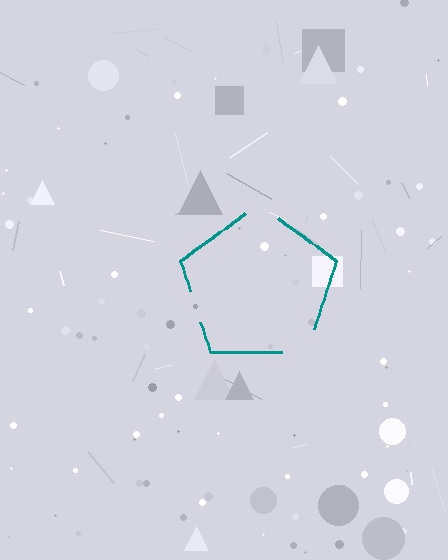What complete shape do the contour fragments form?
The contour fragments form a pentagon.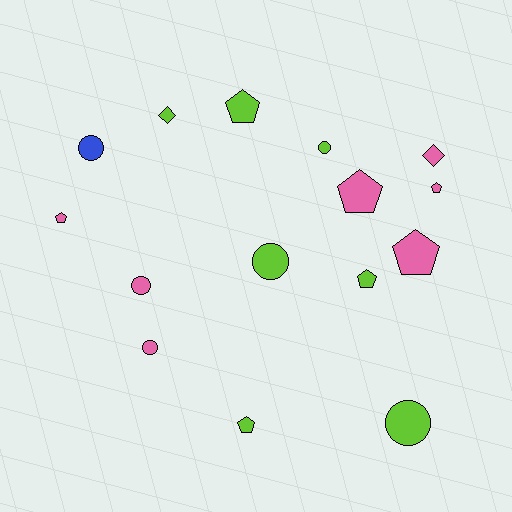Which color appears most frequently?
Pink, with 7 objects.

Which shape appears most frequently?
Pentagon, with 7 objects.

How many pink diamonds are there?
There is 1 pink diamond.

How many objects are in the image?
There are 15 objects.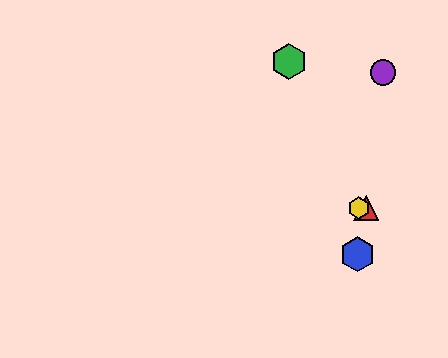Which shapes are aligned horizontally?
The red triangle, the yellow hexagon are aligned horizontally.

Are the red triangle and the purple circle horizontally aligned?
No, the red triangle is at y≈208 and the purple circle is at y≈72.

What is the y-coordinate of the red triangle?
The red triangle is at y≈208.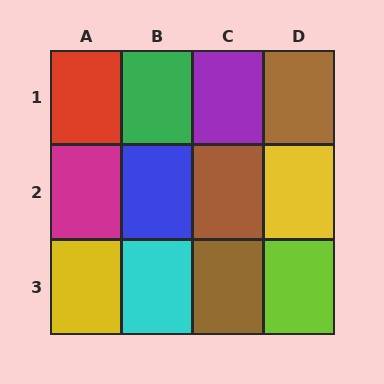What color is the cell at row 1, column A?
Red.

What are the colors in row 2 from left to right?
Magenta, blue, brown, yellow.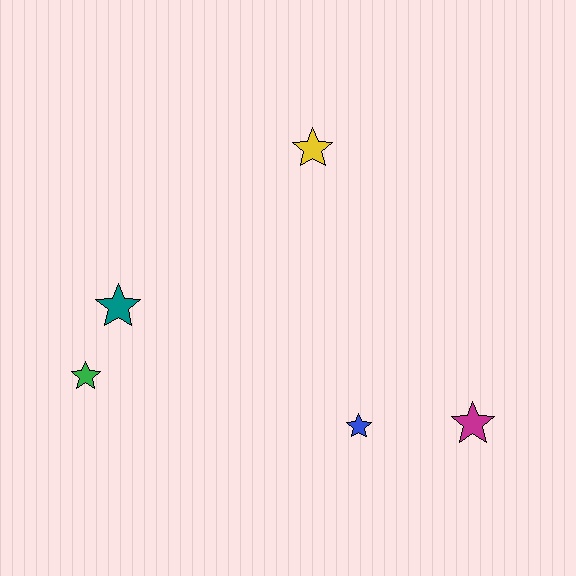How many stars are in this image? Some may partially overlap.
There are 5 stars.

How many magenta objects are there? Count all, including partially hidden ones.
There is 1 magenta object.